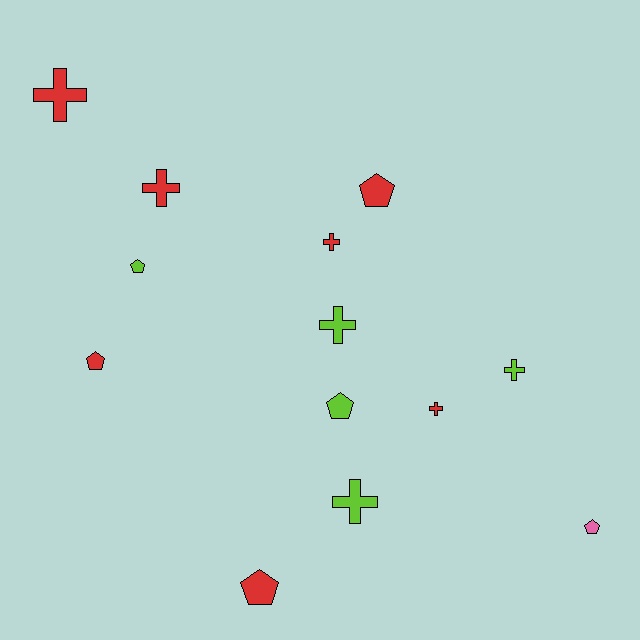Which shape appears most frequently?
Cross, with 7 objects.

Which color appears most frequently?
Red, with 7 objects.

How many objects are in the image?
There are 13 objects.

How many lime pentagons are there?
There are 2 lime pentagons.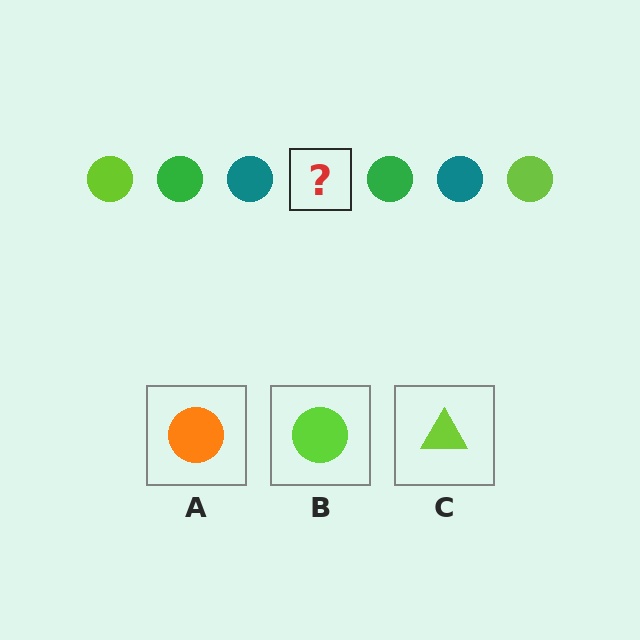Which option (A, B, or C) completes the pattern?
B.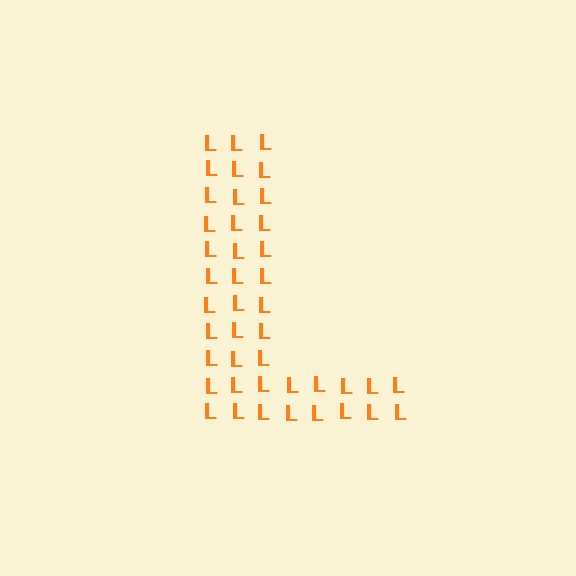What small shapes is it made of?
It is made of small letter L's.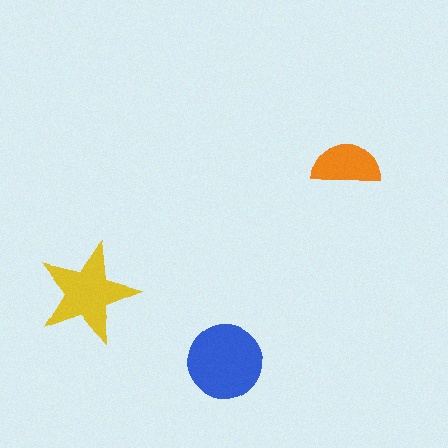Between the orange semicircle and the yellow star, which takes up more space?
The yellow star.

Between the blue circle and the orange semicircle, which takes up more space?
The blue circle.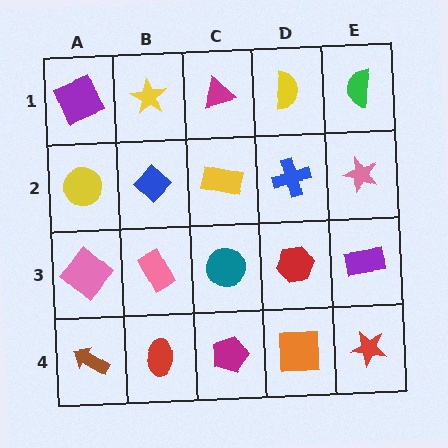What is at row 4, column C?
A magenta pentagon.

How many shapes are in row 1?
5 shapes.